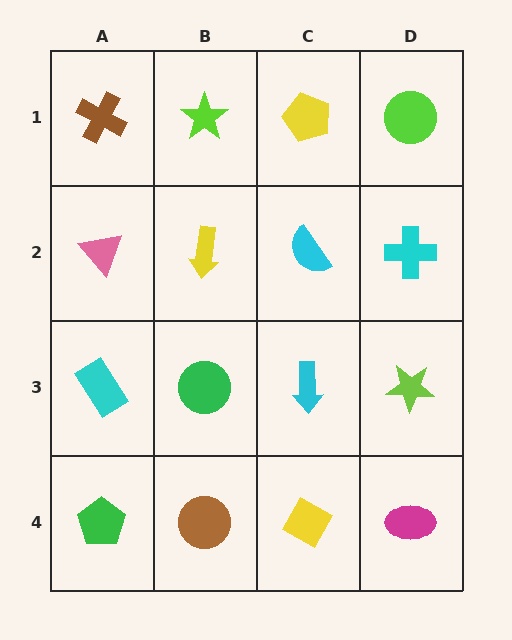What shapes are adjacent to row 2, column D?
A lime circle (row 1, column D), a lime star (row 3, column D), a cyan semicircle (row 2, column C).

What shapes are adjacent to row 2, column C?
A yellow pentagon (row 1, column C), a cyan arrow (row 3, column C), a yellow arrow (row 2, column B), a cyan cross (row 2, column D).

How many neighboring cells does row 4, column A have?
2.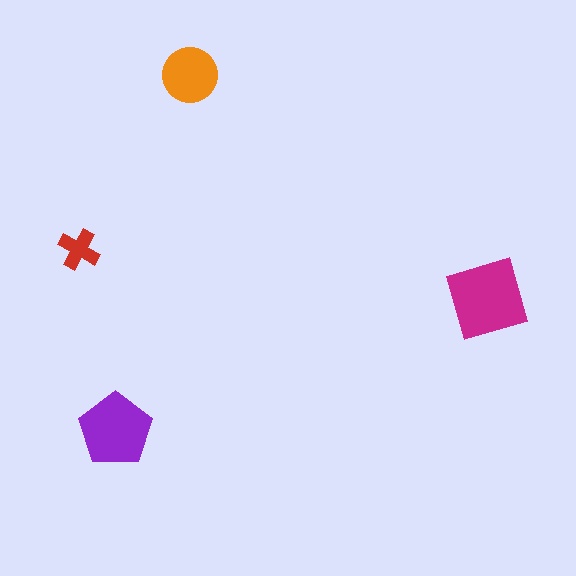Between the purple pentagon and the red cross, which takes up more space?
The purple pentagon.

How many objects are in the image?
There are 4 objects in the image.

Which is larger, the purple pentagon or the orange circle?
The purple pentagon.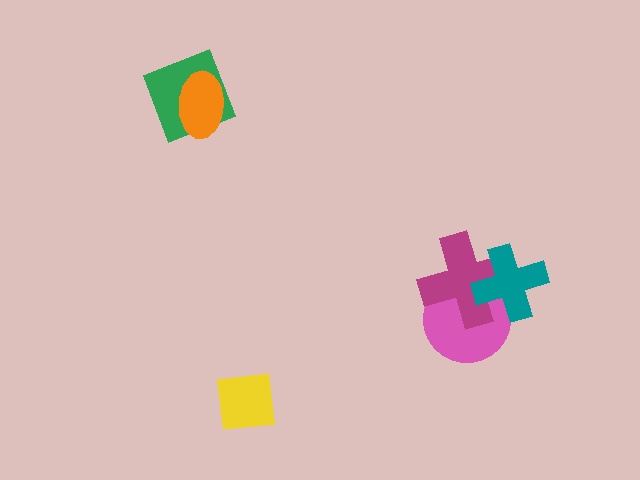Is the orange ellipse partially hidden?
No, no other shape covers it.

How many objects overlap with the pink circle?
2 objects overlap with the pink circle.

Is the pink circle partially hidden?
Yes, it is partially covered by another shape.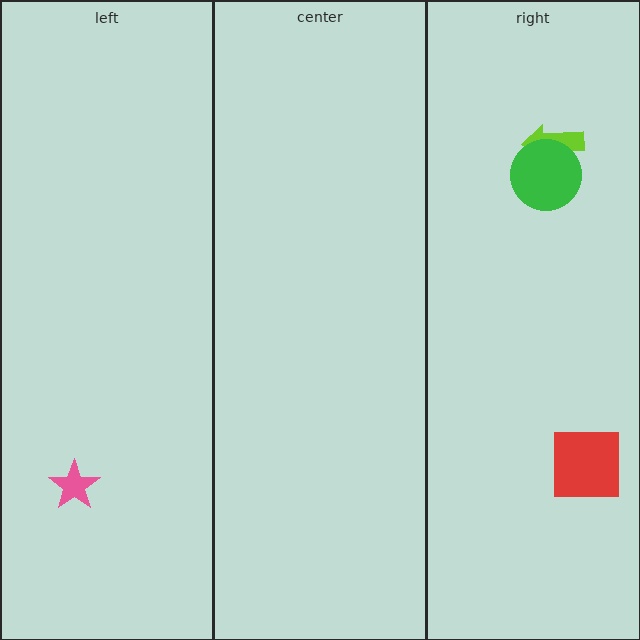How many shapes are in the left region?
1.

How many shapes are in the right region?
3.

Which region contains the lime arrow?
The right region.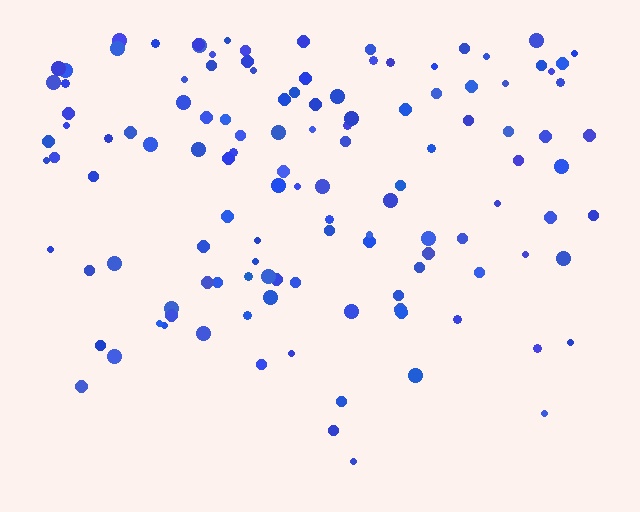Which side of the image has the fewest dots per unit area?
The bottom.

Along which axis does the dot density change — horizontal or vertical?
Vertical.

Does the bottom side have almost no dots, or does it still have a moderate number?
Still a moderate number, just noticeably fewer than the top.